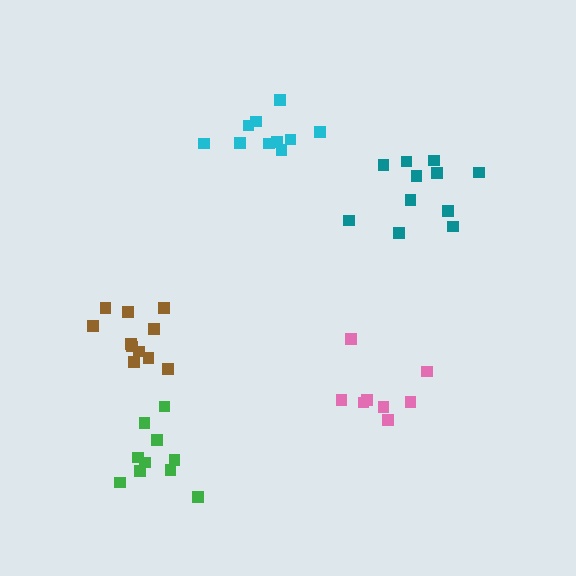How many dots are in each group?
Group 1: 8 dots, Group 2: 11 dots, Group 3: 10 dots, Group 4: 11 dots, Group 5: 10 dots (50 total).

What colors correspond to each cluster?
The clusters are colored: pink, brown, cyan, teal, green.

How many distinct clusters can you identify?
There are 5 distinct clusters.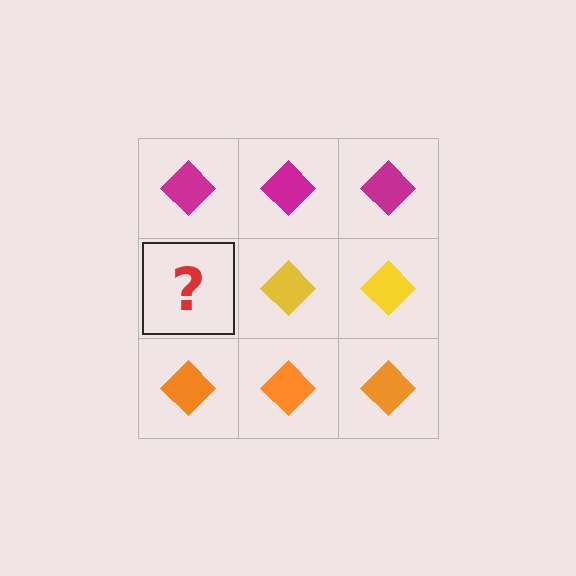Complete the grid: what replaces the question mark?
The question mark should be replaced with a yellow diamond.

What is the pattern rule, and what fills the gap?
The rule is that each row has a consistent color. The gap should be filled with a yellow diamond.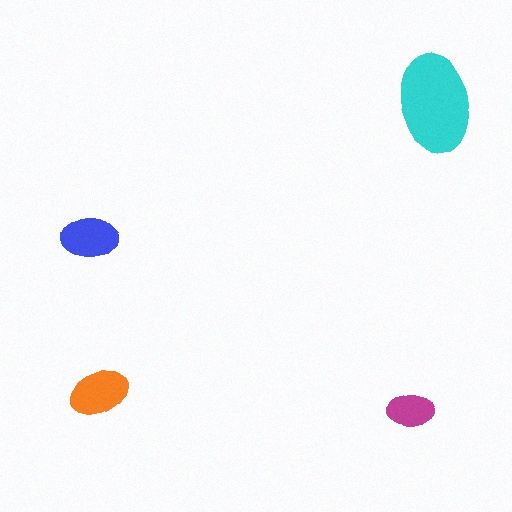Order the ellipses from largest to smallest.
the cyan one, the orange one, the blue one, the magenta one.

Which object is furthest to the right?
The cyan ellipse is rightmost.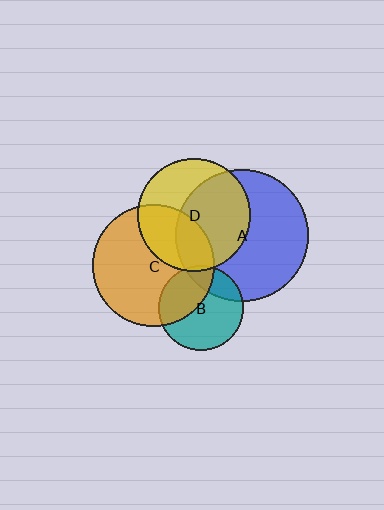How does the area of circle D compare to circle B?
Approximately 1.8 times.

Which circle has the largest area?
Circle A (blue).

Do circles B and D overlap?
Yes.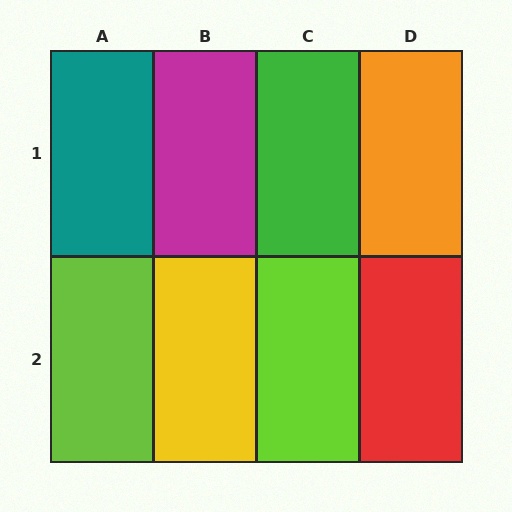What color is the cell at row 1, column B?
Magenta.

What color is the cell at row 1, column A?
Teal.